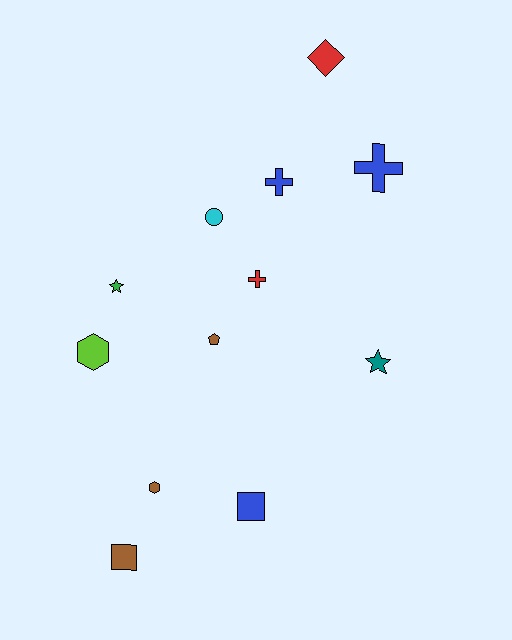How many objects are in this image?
There are 12 objects.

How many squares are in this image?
There are 2 squares.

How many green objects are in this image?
There is 1 green object.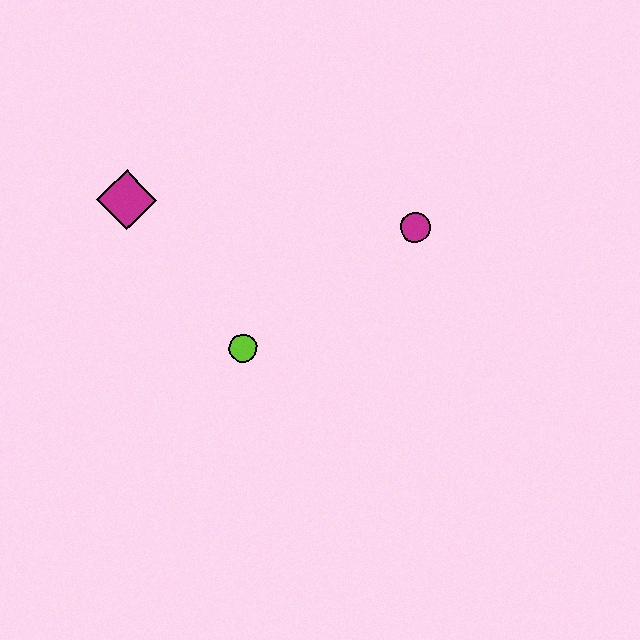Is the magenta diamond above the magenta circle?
Yes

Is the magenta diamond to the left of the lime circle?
Yes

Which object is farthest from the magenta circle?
The magenta diamond is farthest from the magenta circle.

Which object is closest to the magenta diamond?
The lime circle is closest to the magenta diamond.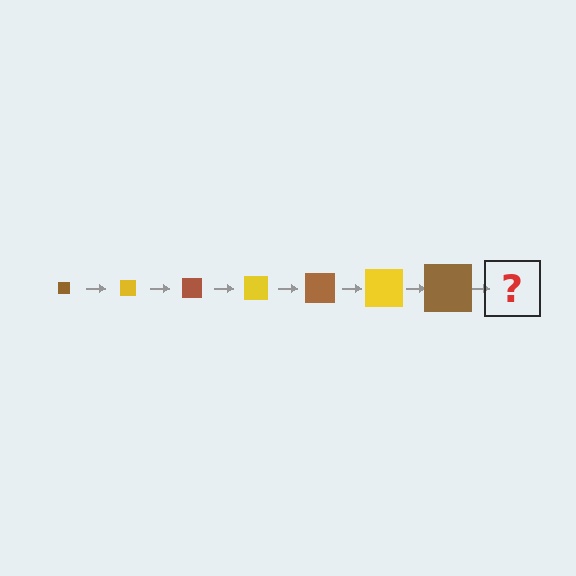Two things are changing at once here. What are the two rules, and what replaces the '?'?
The two rules are that the square grows larger each step and the color cycles through brown and yellow. The '?' should be a yellow square, larger than the previous one.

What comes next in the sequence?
The next element should be a yellow square, larger than the previous one.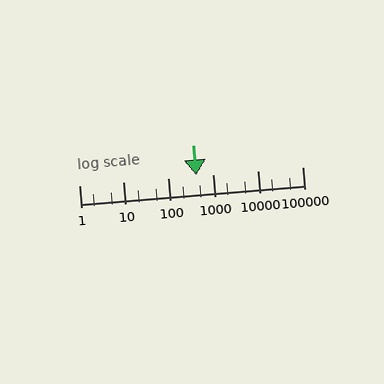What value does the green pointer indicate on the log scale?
The pointer indicates approximately 420.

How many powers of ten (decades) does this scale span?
The scale spans 5 decades, from 1 to 100000.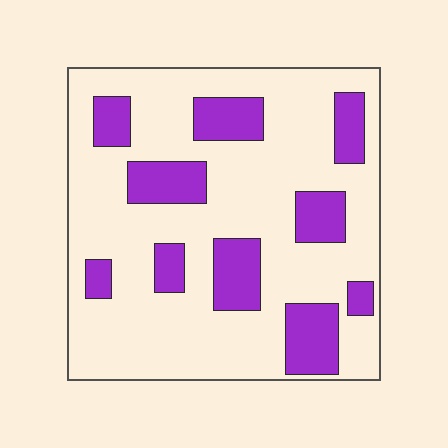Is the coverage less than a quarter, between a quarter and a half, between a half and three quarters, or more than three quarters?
Less than a quarter.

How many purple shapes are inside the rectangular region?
10.